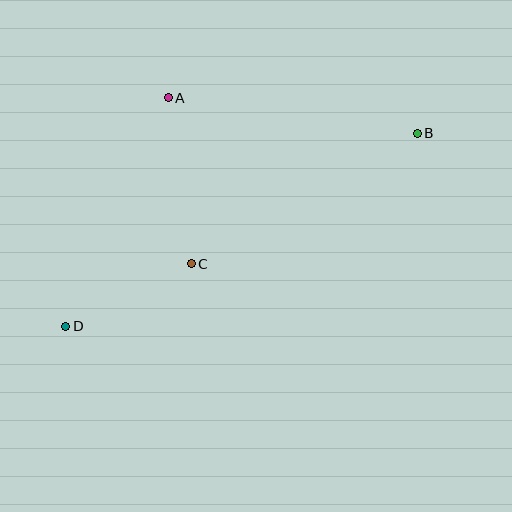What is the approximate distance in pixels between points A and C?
The distance between A and C is approximately 168 pixels.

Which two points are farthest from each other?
Points B and D are farthest from each other.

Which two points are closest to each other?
Points C and D are closest to each other.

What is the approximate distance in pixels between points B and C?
The distance between B and C is approximately 261 pixels.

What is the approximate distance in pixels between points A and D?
The distance between A and D is approximately 251 pixels.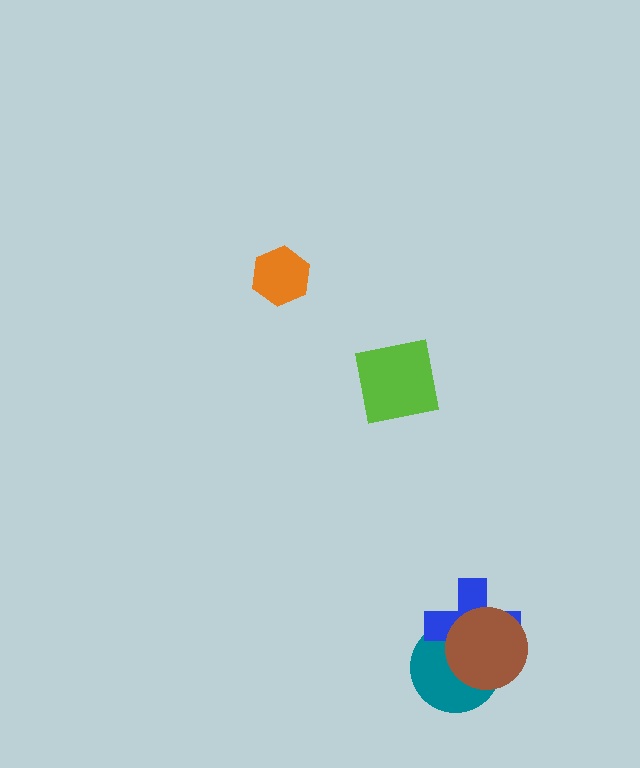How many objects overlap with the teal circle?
2 objects overlap with the teal circle.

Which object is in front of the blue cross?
The brown circle is in front of the blue cross.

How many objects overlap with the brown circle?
2 objects overlap with the brown circle.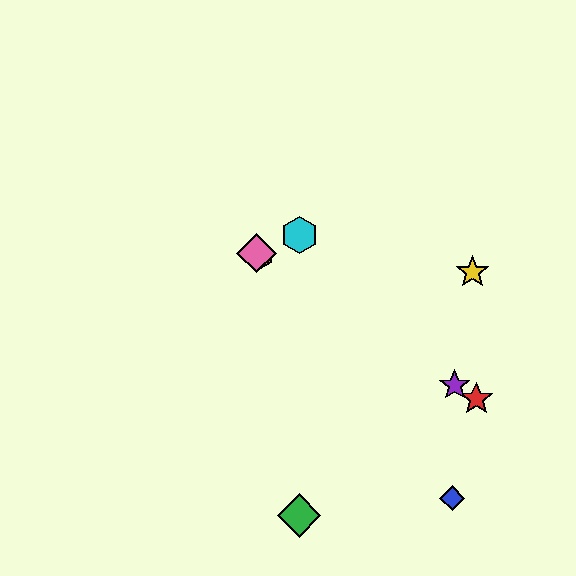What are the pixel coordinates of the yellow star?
The yellow star is at (472, 272).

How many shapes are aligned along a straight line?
4 shapes (the red star, the purple star, the orange hexagon, the pink diamond) are aligned along a straight line.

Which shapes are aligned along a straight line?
The red star, the purple star, the orange hexagon, the pink diamond are aligned along a straight line.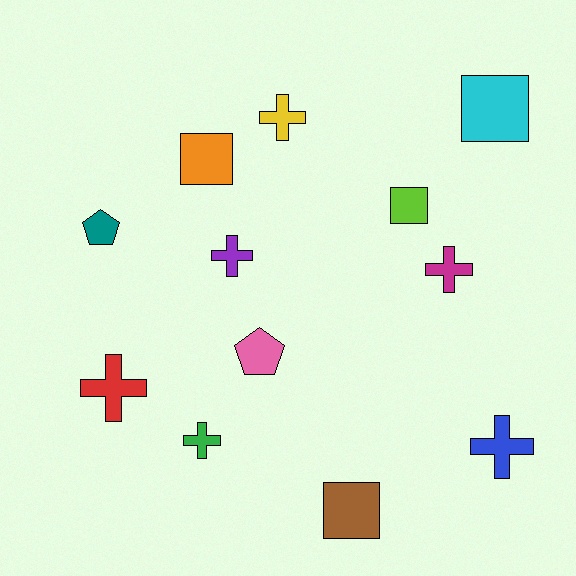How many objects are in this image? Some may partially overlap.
There are 12 objects.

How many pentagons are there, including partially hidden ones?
There are 2 pentagons.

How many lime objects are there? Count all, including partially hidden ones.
There is 1 lime object.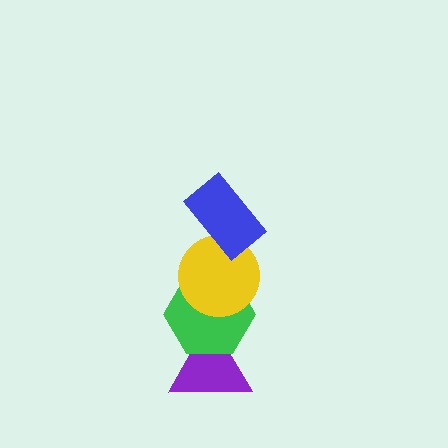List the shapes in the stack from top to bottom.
From top to bottom: the blue rectangle, the yellow circle, the green hexagon, the purple triangle.